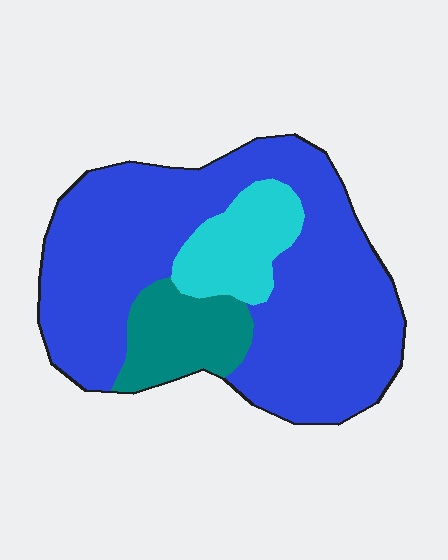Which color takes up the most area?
Blue, at roughly 75%.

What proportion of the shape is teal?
Teal takes up less than a quarter of the shape.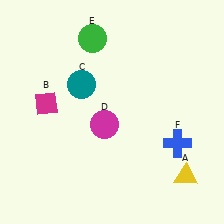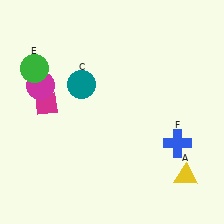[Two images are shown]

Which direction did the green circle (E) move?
The green circle (E) moved left.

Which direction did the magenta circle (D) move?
The magenta circle (D) moved left.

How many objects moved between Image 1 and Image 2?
2 objects moved between the two images.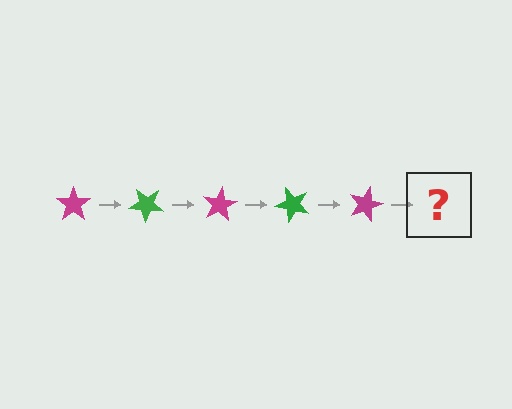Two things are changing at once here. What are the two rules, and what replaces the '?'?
The two rules are that it rotates 40 degrees each step and the color cycles through magenta and green. The '?' should be a green star, rotated 200 degrees from the start.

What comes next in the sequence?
The next element should be a green star, rotated 200 degrees from the start.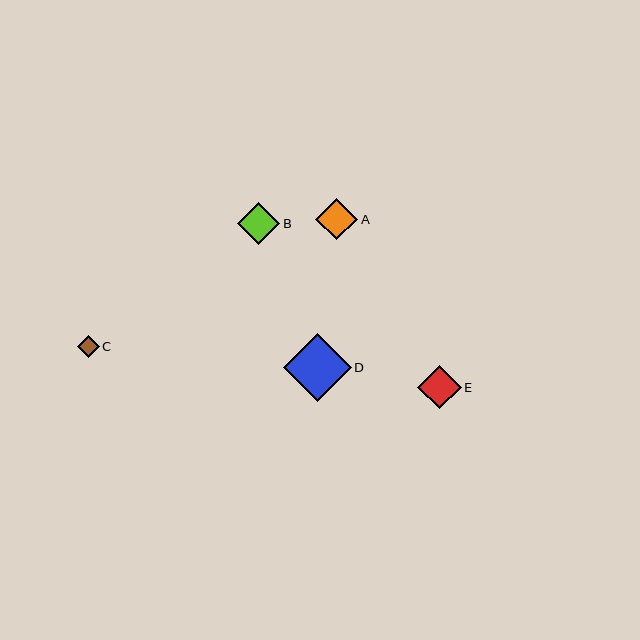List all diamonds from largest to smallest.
From largest to smallest: D, E, B, A, C.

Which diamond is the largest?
Diamond D is the largest with a size of approximately 68 pixels.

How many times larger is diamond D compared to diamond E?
Diamond D is approximately 1.6 times the size of diamond E.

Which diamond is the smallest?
Diamond C is the smallest with a size of approximately 22 pixels.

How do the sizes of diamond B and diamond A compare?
Diamond B and diamond A are approximately the same size.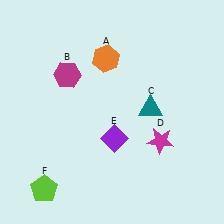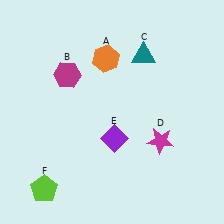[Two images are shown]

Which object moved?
The teal triangle (C) moved up.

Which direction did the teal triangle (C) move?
The teal triangle (C) moved up.